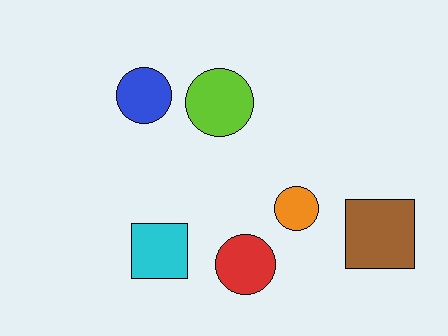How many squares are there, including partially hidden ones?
There are 2 squares.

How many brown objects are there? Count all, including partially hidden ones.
There is 1 brown object.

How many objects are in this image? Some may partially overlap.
There are 6 objects.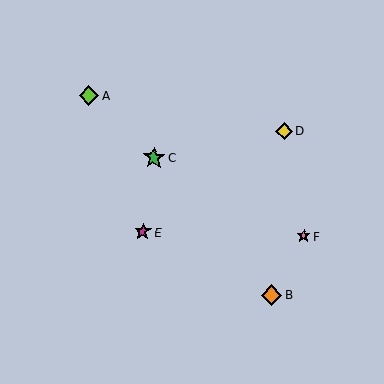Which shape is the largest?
The green star (labeled C) is the largest.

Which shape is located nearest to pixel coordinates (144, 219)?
The magenta star (labeled E) at (143, 232) is nearest to that location.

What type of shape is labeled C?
Shape C is a green star.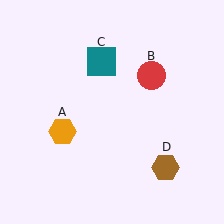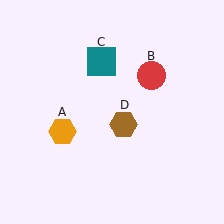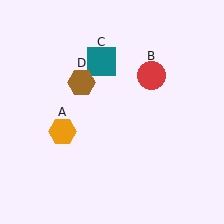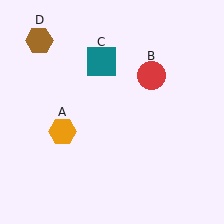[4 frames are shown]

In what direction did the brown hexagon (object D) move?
The brown hexagon (object D) moved up and to the left.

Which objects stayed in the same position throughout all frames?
Orange hexagon (object A) and red circle (object B) and teal square (object C) remained stationary.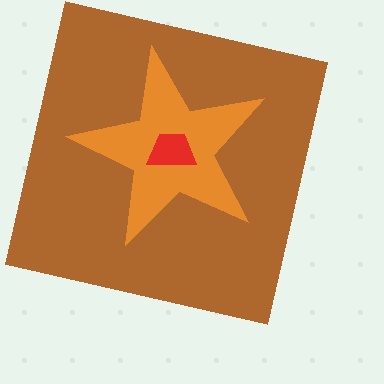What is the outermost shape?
The brown square.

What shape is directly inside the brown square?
The orange star.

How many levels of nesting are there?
3.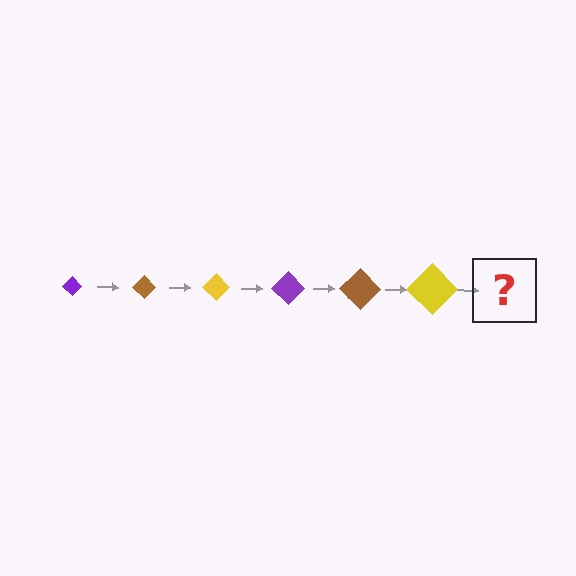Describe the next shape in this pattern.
It should be a purple diamond, larger than the previous one.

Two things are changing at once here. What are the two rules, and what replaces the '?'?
The two rules are that the diamond grows larger each step and the color cycles through purple, brown, and yellow. The '?' should be a purple diamond, larger than the previous one.